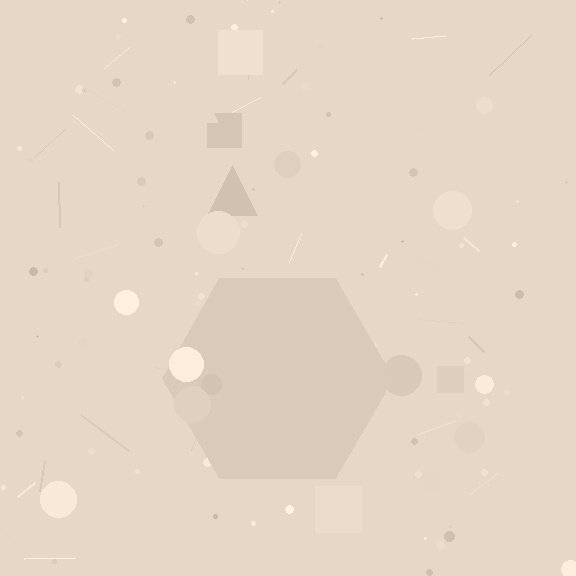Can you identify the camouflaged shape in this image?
The camouflaged shape is a hexagon.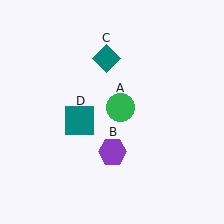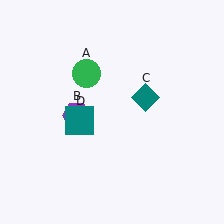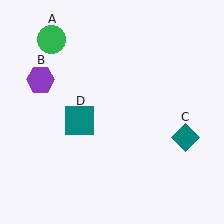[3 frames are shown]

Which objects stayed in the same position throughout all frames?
Teal square (object D) remained stationary.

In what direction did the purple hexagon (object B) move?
The purple hexagon (object B) moved up and to the left.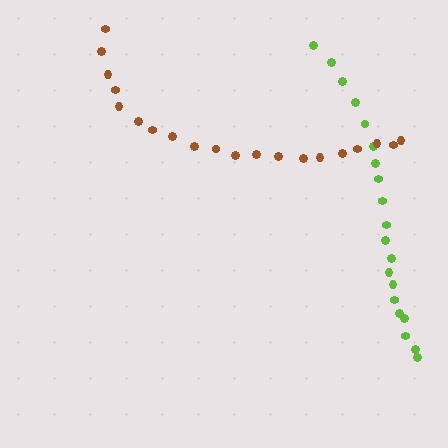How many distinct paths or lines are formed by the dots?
There are 2 distinct paths.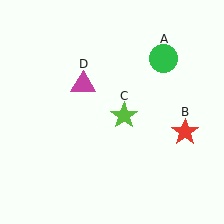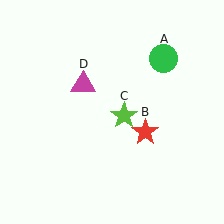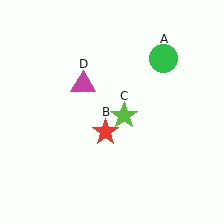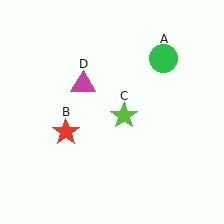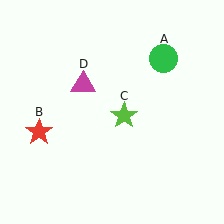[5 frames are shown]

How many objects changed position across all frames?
1 object changed position: red star (object B).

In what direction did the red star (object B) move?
The red star (object B) moved left.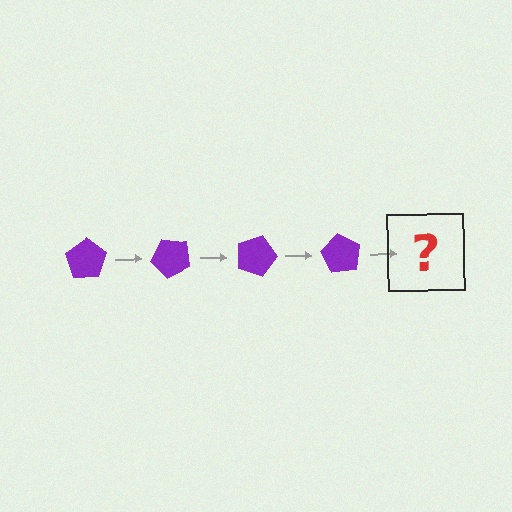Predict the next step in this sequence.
The next step is a purple pentagon rotated 180 degrees.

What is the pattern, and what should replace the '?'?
The pattern is that the pentagon rotates 45 degrees each step. The '?' should be a purple pentagon rotated 180 degrees.